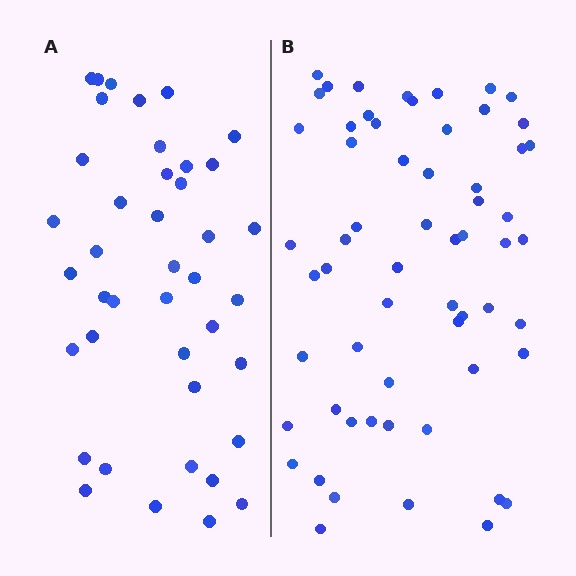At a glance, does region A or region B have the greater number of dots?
Region B (the right region) has more dots.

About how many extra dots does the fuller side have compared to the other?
Region B has approximately 20 more dots than region A.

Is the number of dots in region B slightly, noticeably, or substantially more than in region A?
Region B has substantially more. The ratio is roughly 1.5 to 1.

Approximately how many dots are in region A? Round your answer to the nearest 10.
About 40 dots. (The exact count is 41, which rounds to 40.)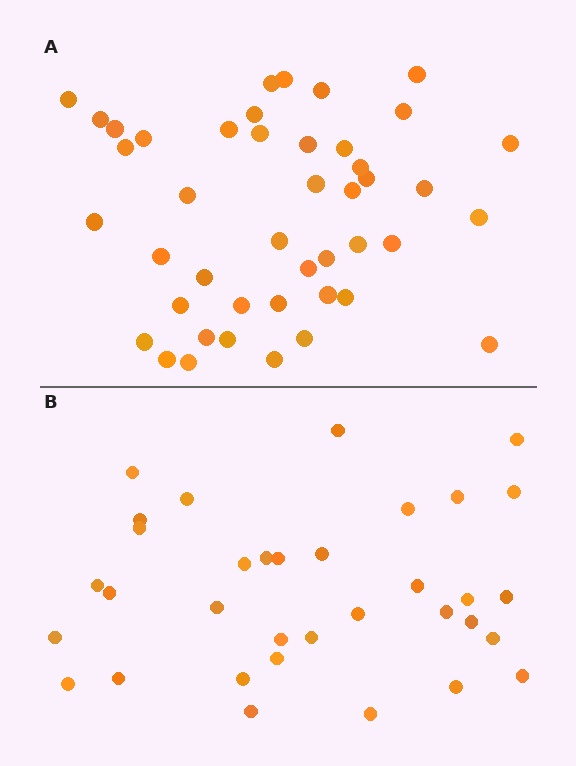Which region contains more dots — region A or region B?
Region A (the top region) has more dots.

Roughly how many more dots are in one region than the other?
Region A has roughly 10 or so more dots than region B.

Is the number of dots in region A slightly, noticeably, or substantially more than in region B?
Region A has noticeably more, but not dramatically so. The ratio is roughly 1.3 to 1.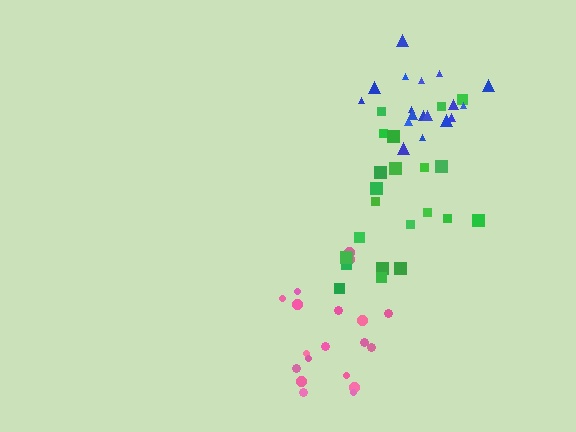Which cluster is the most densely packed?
Blue.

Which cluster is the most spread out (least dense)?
Pink.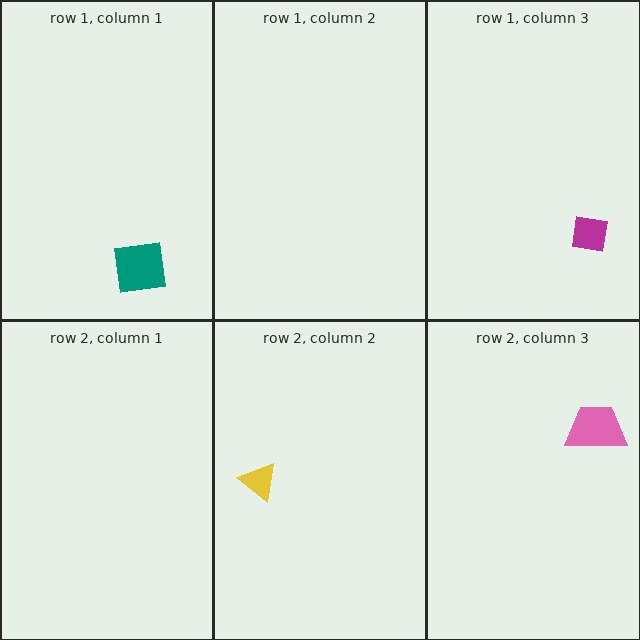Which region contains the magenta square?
The row 1, column 3 region.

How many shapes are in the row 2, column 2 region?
1.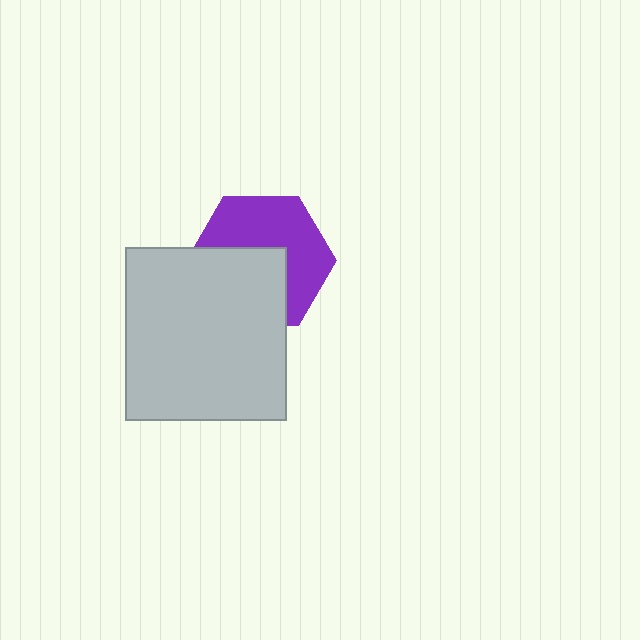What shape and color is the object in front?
The object in front is a light gray rectangle.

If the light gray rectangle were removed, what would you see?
You would see the complete purple hexagon.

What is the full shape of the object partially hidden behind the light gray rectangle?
The partially hidden object is a purple hexagon.